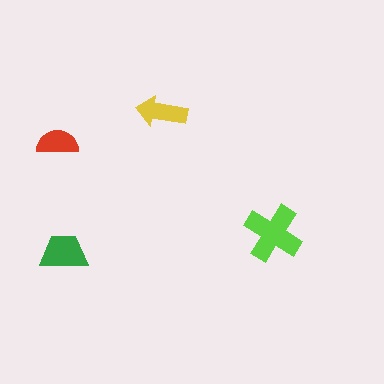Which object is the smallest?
The red semicircle.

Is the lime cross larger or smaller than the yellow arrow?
Larger.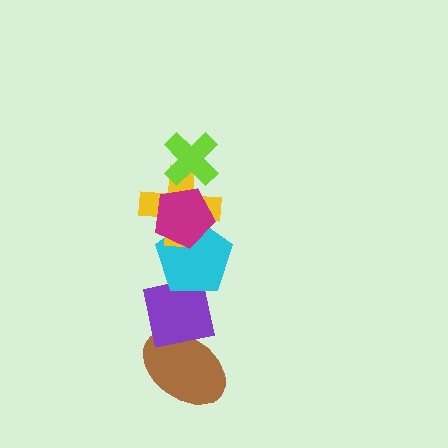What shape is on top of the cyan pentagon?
The yellow cross is on top of the cyan pentagon.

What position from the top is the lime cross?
The lime cross is 1st from the top.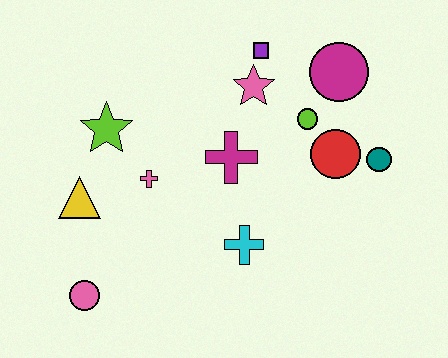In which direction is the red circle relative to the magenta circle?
The red circle is below the magenta circle.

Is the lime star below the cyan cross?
No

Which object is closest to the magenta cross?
The pink star is closest to the magenta cross.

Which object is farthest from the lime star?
The teal circle is farthest from the lime star.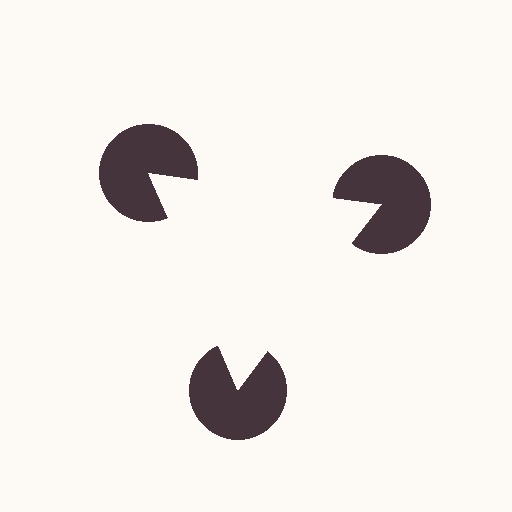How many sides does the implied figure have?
3 sides.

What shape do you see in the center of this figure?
An illusory triangle — its edges are inferred from the aligned wedge cuts in the pac-man discs, not physically drawn.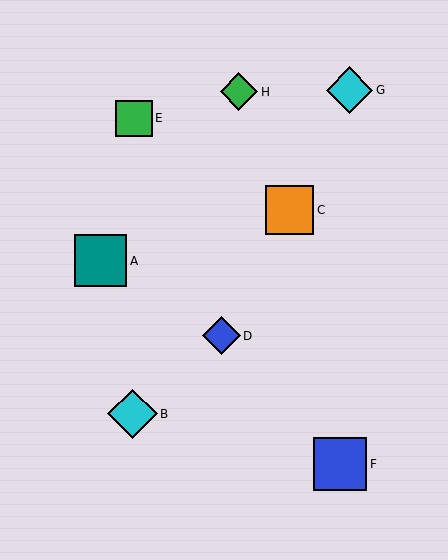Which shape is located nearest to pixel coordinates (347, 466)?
The blue square (labeled F) at (340, 464) is nearest to that location.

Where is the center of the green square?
The center of the green square is at (134, 118).